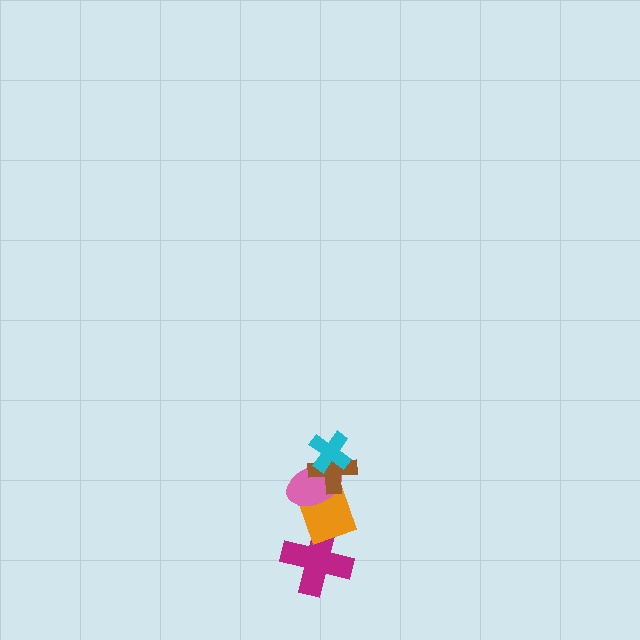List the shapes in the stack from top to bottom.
From top to bottom: the cyan cross, the brown cross, the pink ellipse, the orange diamond, the magenta cross.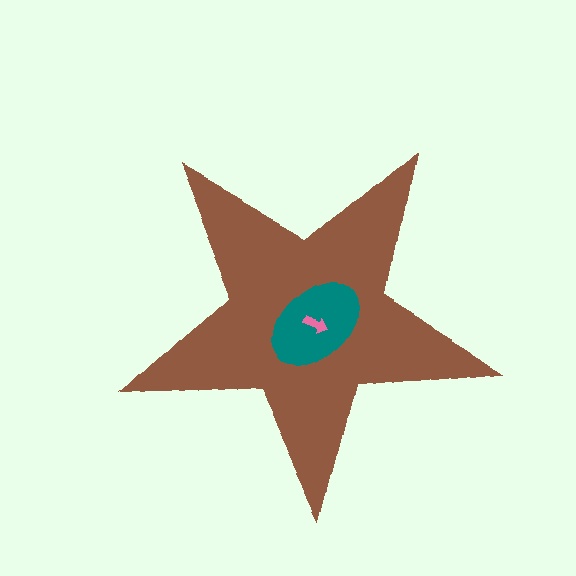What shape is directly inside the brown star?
The teal ellipse.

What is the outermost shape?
The brown star.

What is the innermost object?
The pink arrow.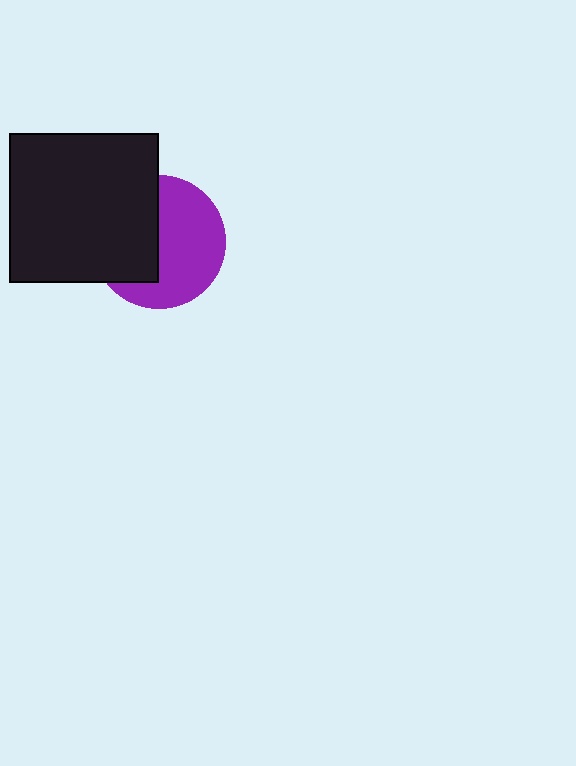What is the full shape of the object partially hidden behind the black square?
The partially hidden object is a purple circle.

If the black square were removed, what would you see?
You would see the complete purple circle.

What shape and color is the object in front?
The object in front is a black square.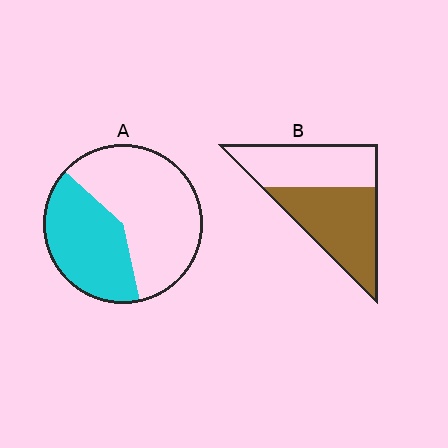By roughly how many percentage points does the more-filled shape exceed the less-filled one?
By roughly 15 percentage points (B over A).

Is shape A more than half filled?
No.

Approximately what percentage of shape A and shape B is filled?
A is approximately 40% and B is approximately 55%.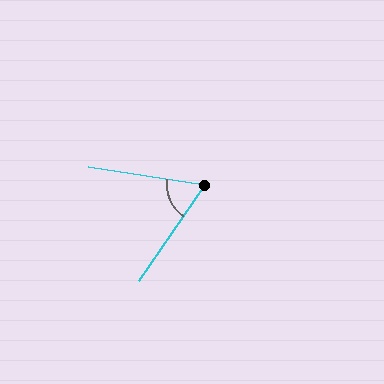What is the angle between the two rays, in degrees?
Approximately 64 degrees.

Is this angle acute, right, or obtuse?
It is acute.